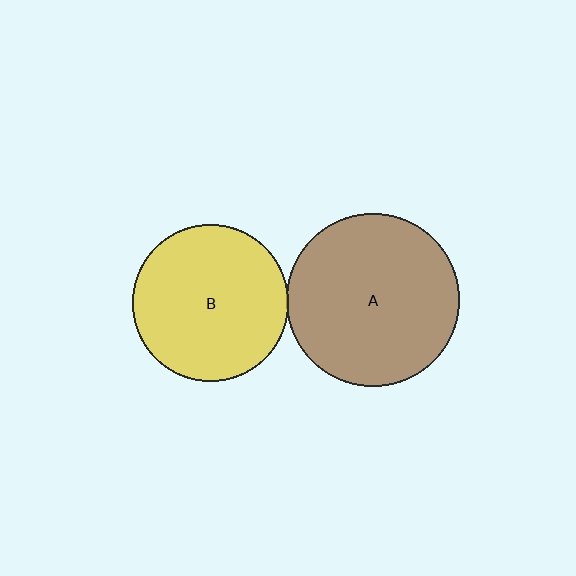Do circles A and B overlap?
Yes.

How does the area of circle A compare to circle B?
Approximately 1.2 times.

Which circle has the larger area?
Circle A (brown).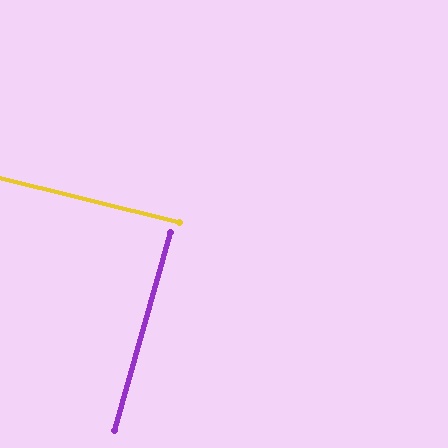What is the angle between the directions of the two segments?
Approximately 88 degrees.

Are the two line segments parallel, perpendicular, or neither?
Perpendicular — they meet at approximately 88°.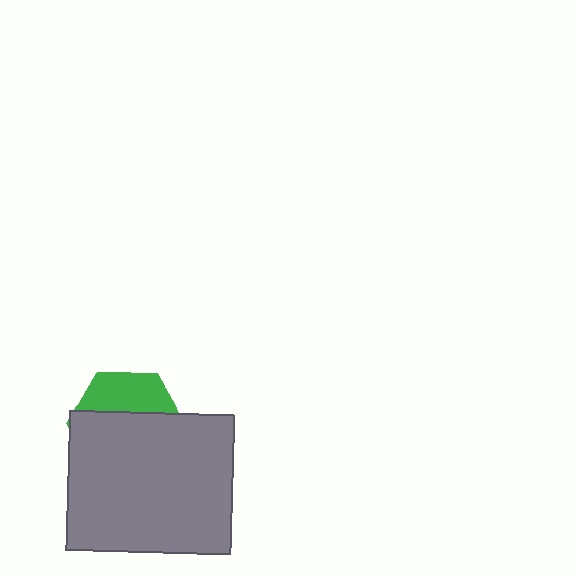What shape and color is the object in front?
The object in front is a gray rectangle.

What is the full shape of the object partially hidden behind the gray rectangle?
The partially hidden object is a green hexagon.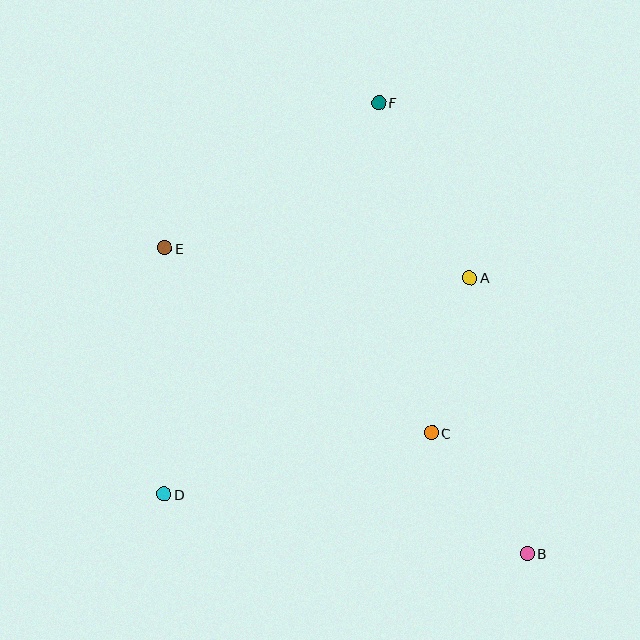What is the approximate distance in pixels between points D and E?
The distance between D and E is approximately 246 pixels.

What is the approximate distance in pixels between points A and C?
The distance between A and C is approximately 160 pixels.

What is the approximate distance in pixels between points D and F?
The distance between D and F is approximately 447 pixels.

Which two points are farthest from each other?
Points B and F are farthest from each other.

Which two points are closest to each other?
Points B and C are closest to each other.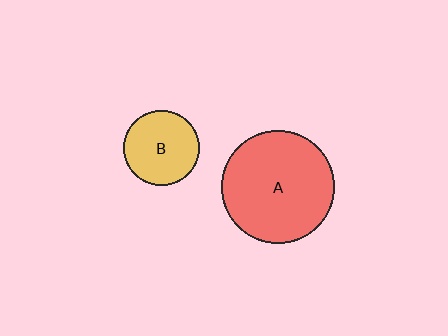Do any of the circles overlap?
No, none of the circles overlap.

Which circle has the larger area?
Circle A (red).